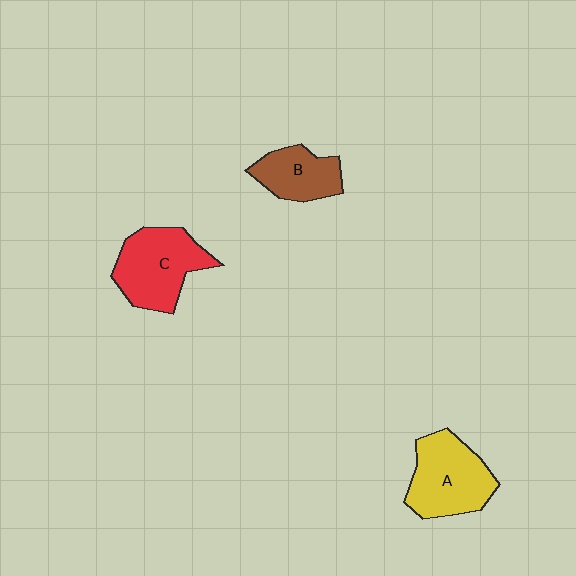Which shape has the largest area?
Shape C (red).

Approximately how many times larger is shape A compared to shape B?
Approximately 1.5 times.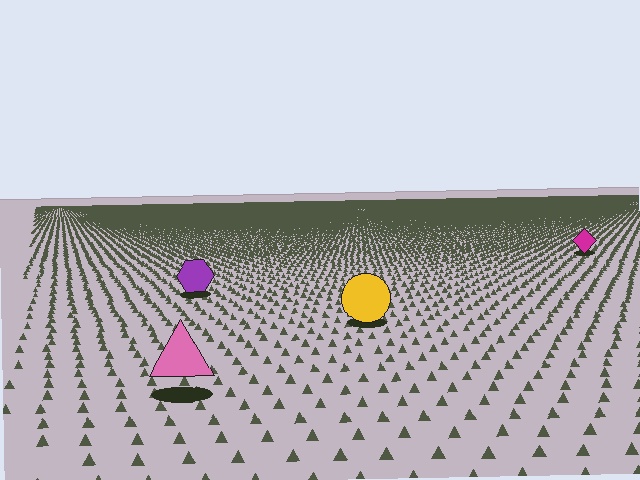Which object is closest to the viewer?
The pink triangle is closest. The texture marks near it are larger and more spread out.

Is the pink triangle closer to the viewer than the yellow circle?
Yes. The pink triangle is closer — you can tell from the texture gradient: the ground texture is coarser near it.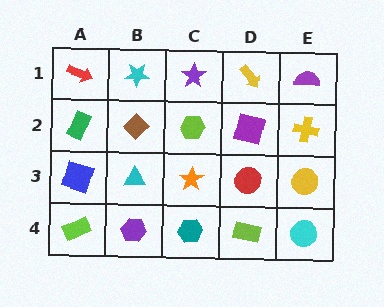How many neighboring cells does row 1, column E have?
2.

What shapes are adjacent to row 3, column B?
A brown diamond (row 2, column B), a purple hexagon (row 4, column B), a blue square (row 3, column A), an orange star (row 3, column C).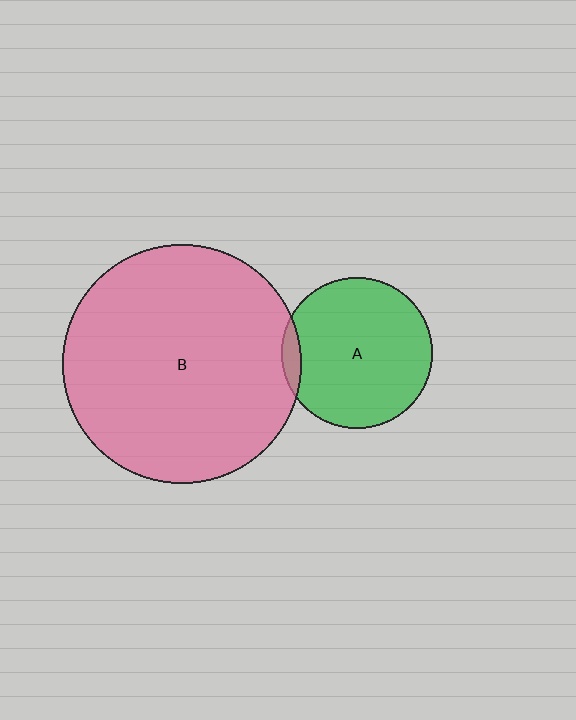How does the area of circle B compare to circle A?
Approximately 2.5 times.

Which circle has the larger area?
Circle B (pink).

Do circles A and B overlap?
Yes.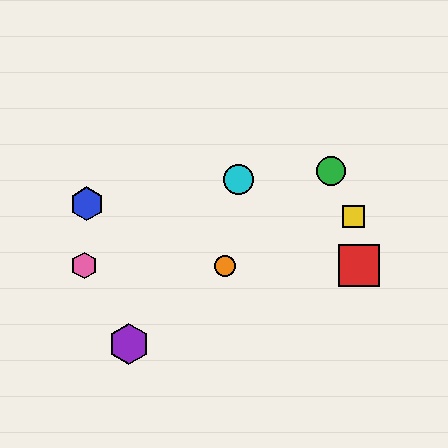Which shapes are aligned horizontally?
The red square, the orange circle, the pink hexagon are aligned horizontally.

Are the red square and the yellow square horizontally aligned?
No, the red square is at y≈266 and the yellow square is at y≈217.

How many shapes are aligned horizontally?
3 shapes (the red square, the orange circle, the pink hexagon) are aligned horizontally.